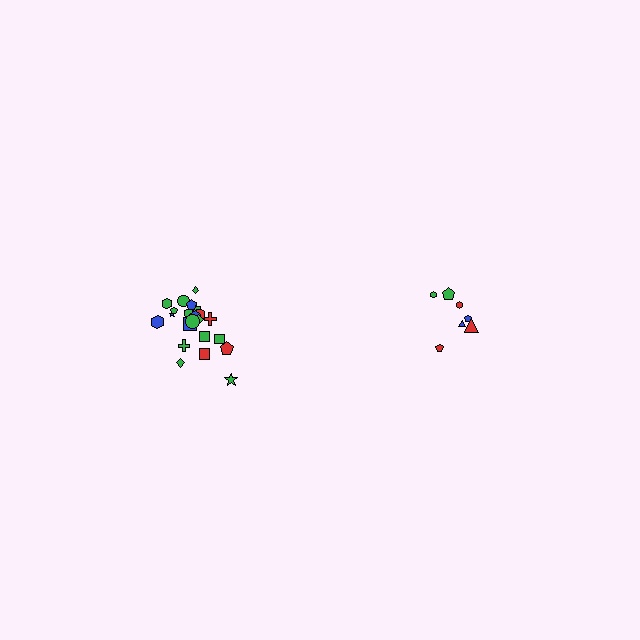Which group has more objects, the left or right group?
The left group.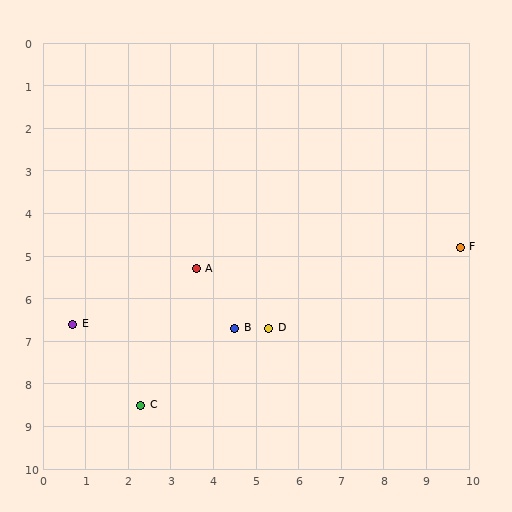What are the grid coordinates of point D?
Point D is at approximately (5.3, 6.7).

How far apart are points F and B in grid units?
Points F and B are about 5.6 grid units apart.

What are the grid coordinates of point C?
Point C is at approximately (2.3, 8.5).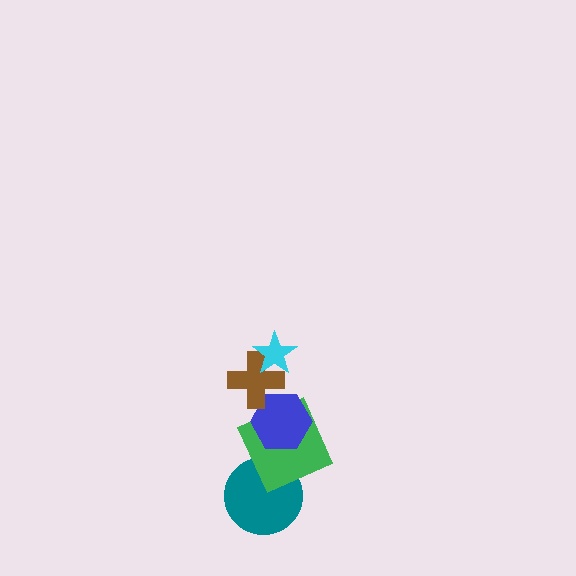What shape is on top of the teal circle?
The green square is on top of the teal circle.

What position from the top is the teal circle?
The teal circle is 5th from the top.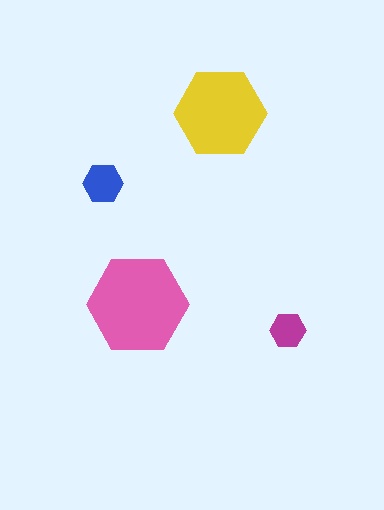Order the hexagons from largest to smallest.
the pink one, the yellow one, the blue one, the magenta one.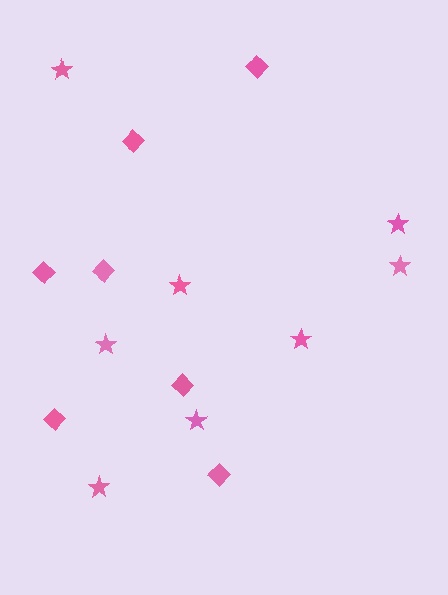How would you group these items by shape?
There are 2 groups: one group of stars (8) and one group of diamonds (7).